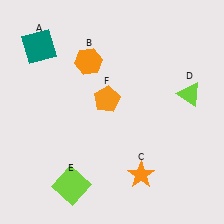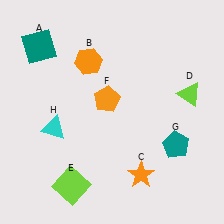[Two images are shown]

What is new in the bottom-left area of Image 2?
A cyan triangle (H) was added in the bottom-left area of Image 2.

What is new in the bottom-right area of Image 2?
A teal pentagon (G) was added in the bottom-right area of Image 2.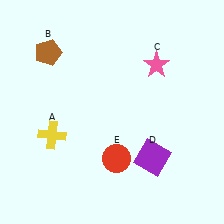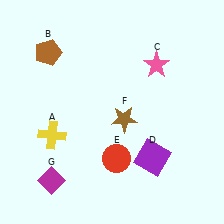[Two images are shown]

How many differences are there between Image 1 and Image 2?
There are 2 differences between the two images.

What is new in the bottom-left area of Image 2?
A magenta diamond (G) was added in the bottom-left area of Image 2.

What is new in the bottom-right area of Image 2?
A brown star (F) was added in the bottom-right area of Image 2.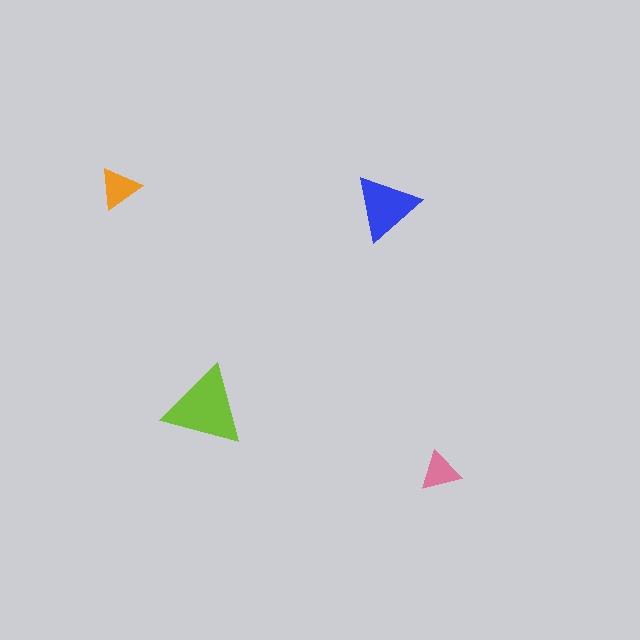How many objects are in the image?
There are 4 objects in the image.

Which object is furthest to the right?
The pink triangle is rightmost.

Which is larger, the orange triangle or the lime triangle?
The lime one.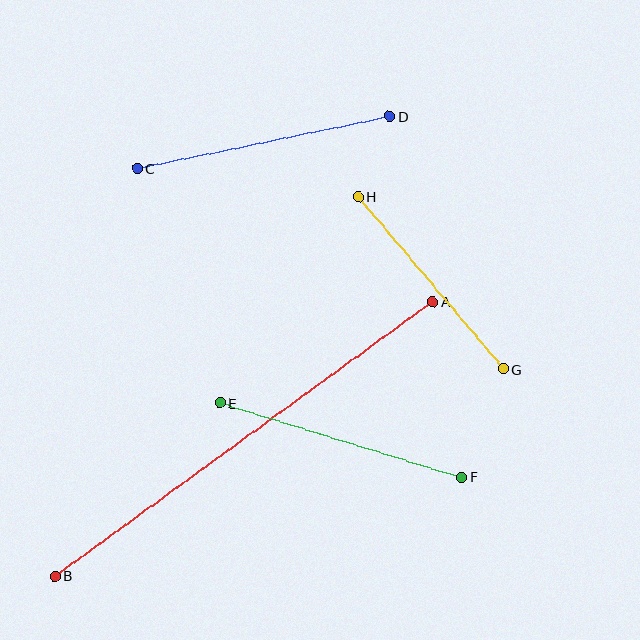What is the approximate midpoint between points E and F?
The midpoint is at approximately (341, 440) pixels.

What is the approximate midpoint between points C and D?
The midpoint is at approximately (263, 142) pixels.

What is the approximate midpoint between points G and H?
The midpoint is at approximately (431, 283) pixels.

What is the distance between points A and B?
The distance is approximately 467 pixels.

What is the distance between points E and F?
The distance is approximately 253 pixels.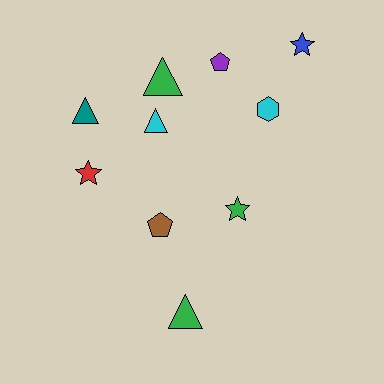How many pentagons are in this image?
There are 2 pentagons.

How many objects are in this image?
There are 10 objects.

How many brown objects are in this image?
There is 1 brown object.